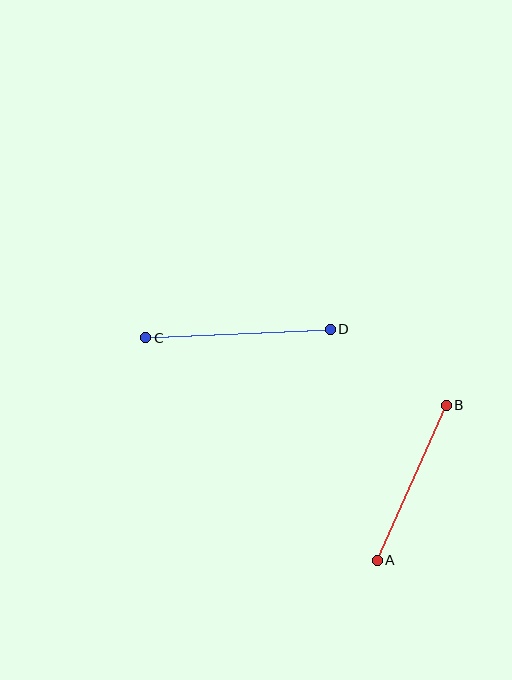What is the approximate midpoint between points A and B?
The midpoint is at approximately (412, 483) pixels.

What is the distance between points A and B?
The distance is approximately 170 pixels.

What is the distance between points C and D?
The distance is approximately 185 pixels.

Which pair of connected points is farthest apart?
Points C and D are farthest apart.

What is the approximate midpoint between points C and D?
The midpoint is at approximately (238, 334) pixels.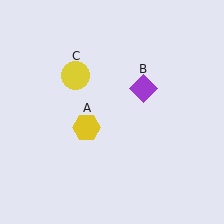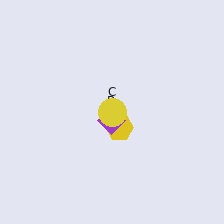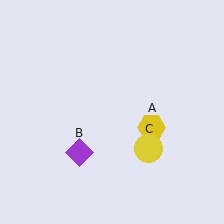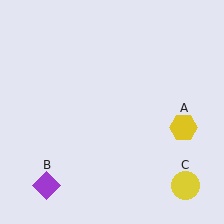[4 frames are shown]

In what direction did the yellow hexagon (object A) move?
The yellow hexagon (object A) moved right.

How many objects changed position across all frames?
3 objects changed position: yellow hexagon (object A), purple diamond (object B), yellow circle (object C).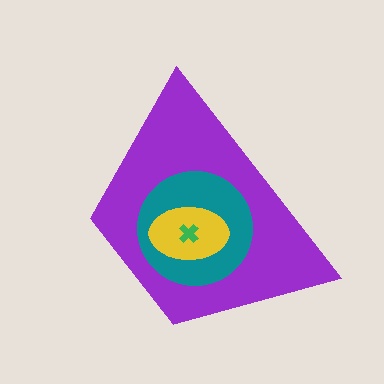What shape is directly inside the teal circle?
The yellow ellipse.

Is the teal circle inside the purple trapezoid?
Yes.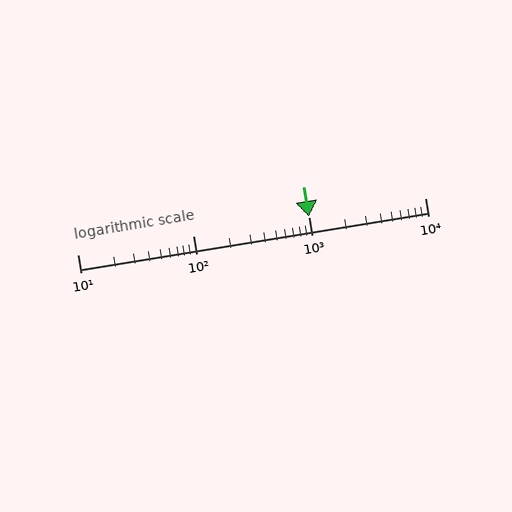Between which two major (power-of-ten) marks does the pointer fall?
The pointer is between 1000 and 10000.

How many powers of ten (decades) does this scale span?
The scale spans 3 decades, from 10 to 10000.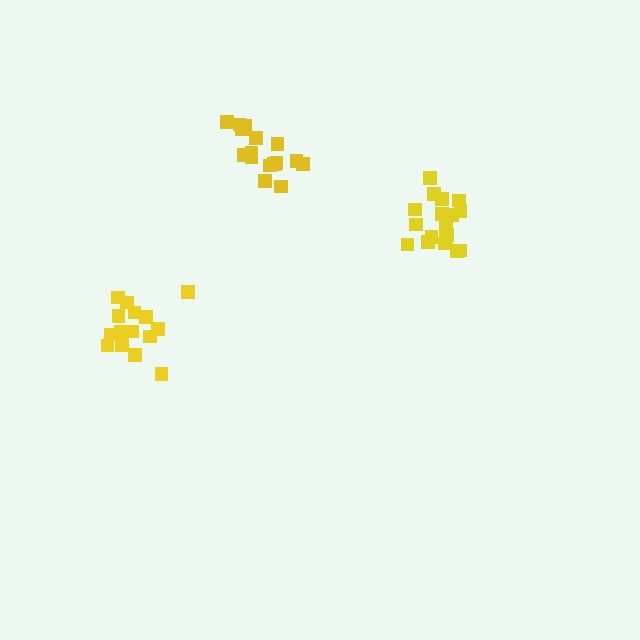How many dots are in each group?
Group 1: 16 dots, Group 2: 19 dots, Group 3: 15 dots (50 total).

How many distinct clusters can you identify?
There are 3 distinct clusters.